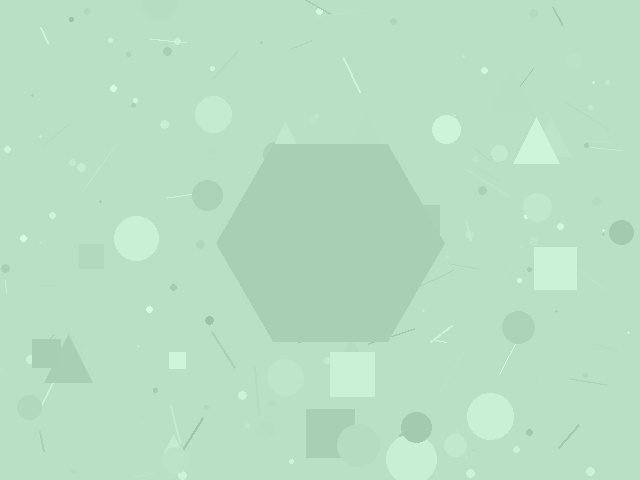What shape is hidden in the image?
A hexagon is hidden in the image.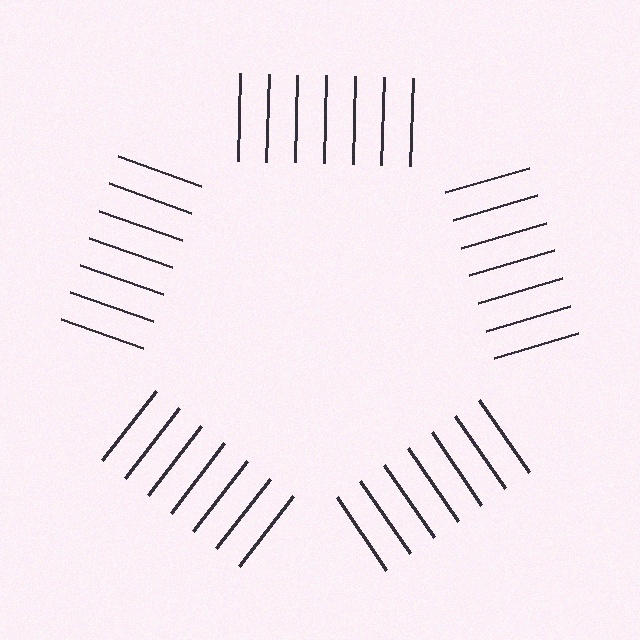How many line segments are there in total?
35 — 7 along each of the 5 edges.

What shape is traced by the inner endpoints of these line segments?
An illusory pentagon — the line segments terminate on its edges but no continuous stroke is drawn.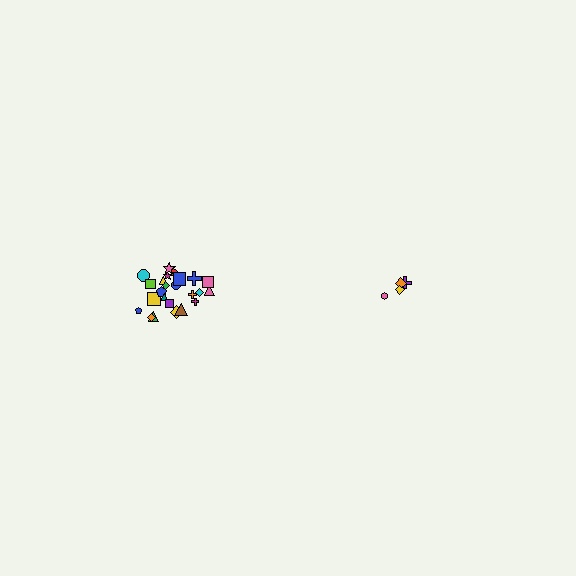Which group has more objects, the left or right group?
The left group.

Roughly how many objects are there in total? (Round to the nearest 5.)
Roughly 30 objects in total.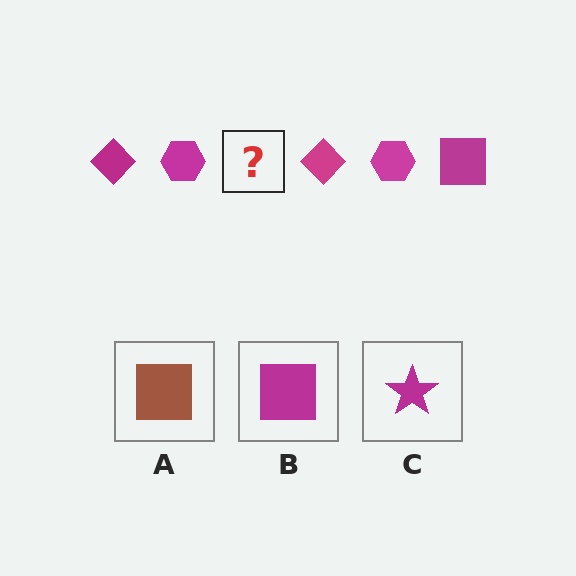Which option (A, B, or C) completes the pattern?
B.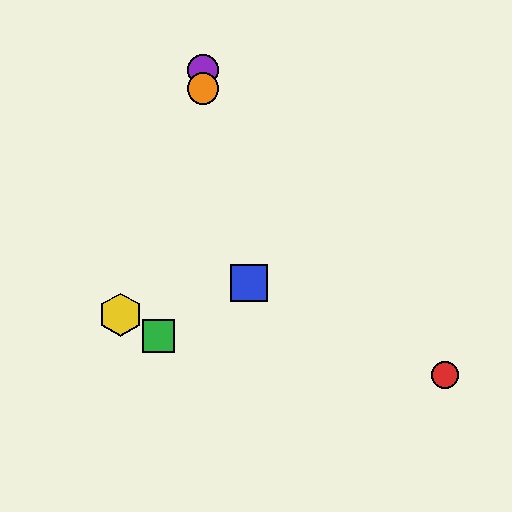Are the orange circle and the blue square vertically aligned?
No, the orange circle is at x≈203 and the blue square is at x≈249.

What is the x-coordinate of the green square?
The green square is at x≈158.